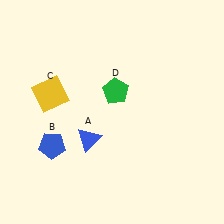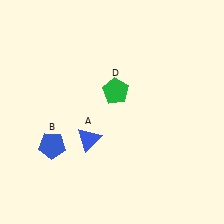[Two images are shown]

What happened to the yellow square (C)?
The yellow square (C) was removed in Image 2. It was in the top-left area of Image 1.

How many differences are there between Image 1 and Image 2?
There is 1 difference between the two images.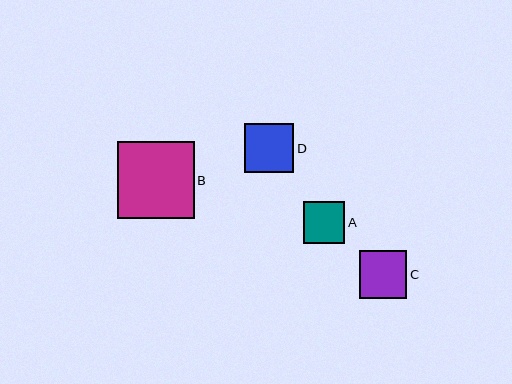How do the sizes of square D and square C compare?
Square D and square C are approximately the same size.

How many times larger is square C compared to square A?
Square C is approximately 1.2 times the size of square A.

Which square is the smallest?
Square A is the smallest with a size of approximately 42 pixels.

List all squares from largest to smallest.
From largest to smallest: B, D, C, A.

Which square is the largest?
Square B is the largest with a size of approximately 77 pixels.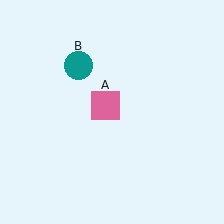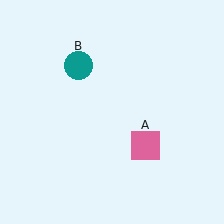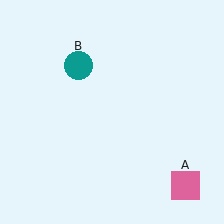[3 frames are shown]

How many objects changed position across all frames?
1 object changed position: pink square (object A).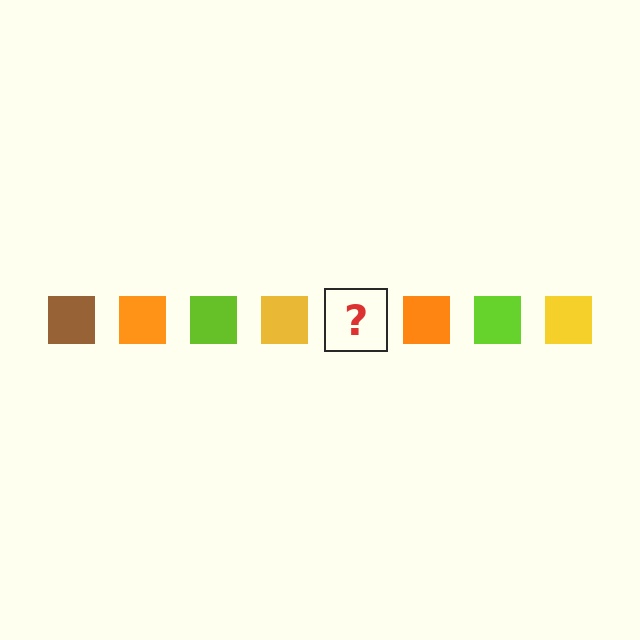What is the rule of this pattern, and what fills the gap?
The rule is that the pattern cycles through brown, orange, lime, yellow squares. The gap should be filled with a brown square.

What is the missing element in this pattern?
The missing element is a brown square.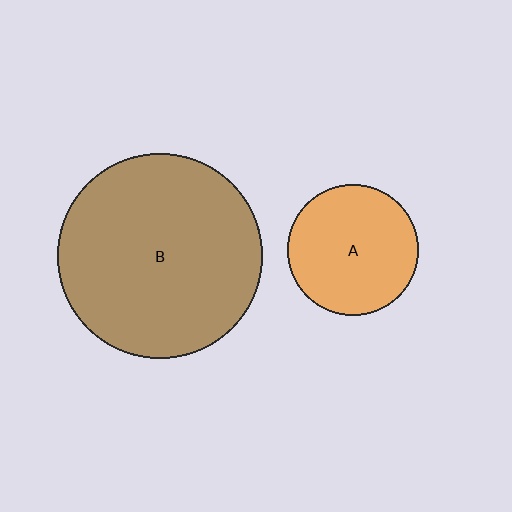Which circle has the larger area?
Circle B (brown).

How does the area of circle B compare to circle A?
Approximately 2.4 times.